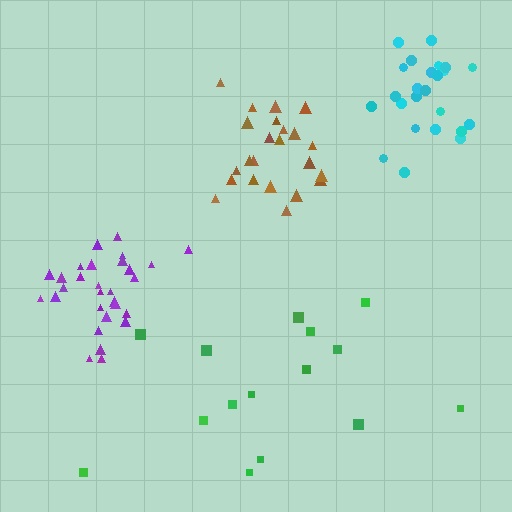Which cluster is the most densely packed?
Purple.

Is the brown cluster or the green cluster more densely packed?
Brown.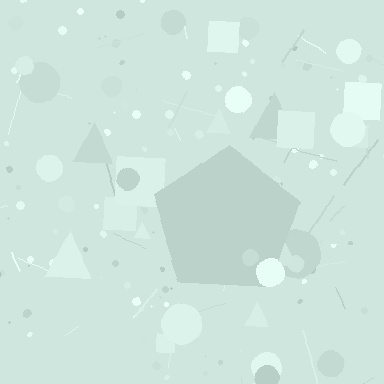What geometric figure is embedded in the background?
A pentagon is embedded in the background.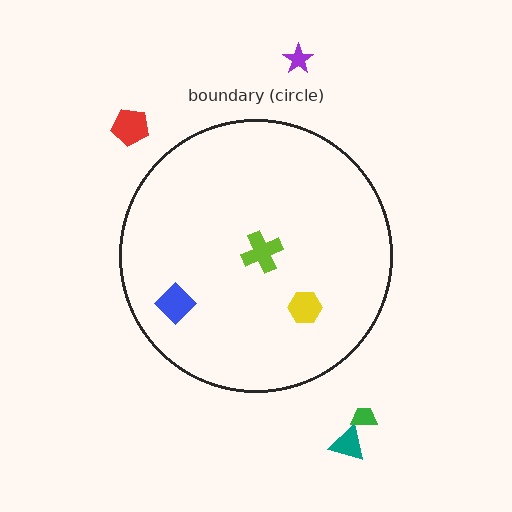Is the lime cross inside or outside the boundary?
Inside.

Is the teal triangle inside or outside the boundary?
Outside.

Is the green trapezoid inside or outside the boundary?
Outside.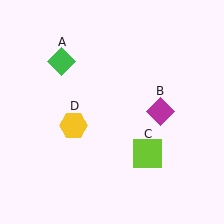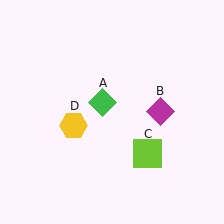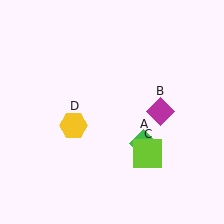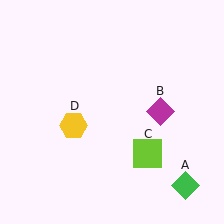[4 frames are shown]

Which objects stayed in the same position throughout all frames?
Magenta diamond (object B) and lime square (object C) and yellow hexagon (object D) remained stationary.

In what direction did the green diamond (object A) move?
The green diamond (object A) moved down and to the right.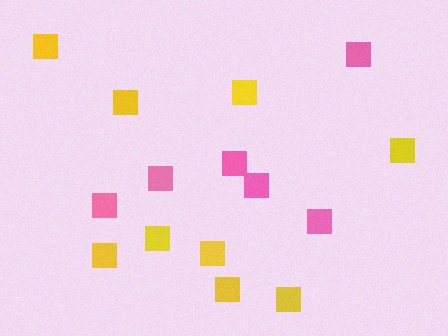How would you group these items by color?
There are 2 groups: one group of pink squares (6) and one group of yellow squares (9).